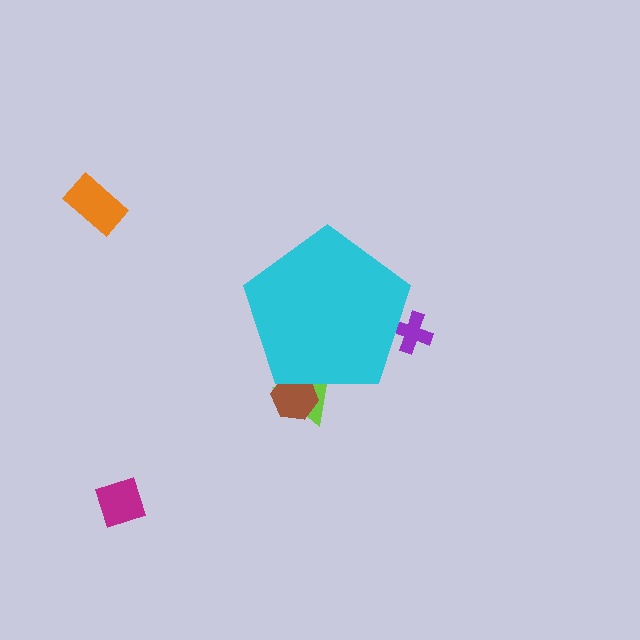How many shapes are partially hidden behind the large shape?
3 shapes are partially hidden.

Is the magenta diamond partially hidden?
No, the magenta diamond is fully visible.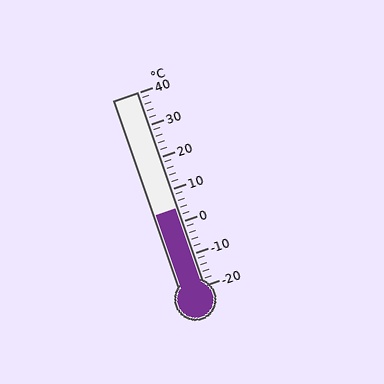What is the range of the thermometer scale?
The thermometer scale ranges from -20°C to 40°C.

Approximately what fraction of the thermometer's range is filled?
The thermometer is filled to approximately 40% of its range.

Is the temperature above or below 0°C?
The temperature is above 0°C.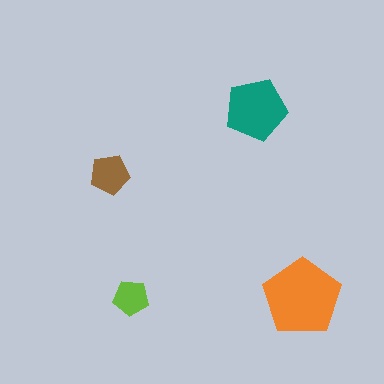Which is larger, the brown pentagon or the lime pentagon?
The brown one.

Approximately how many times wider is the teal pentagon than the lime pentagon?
About 1.5 times wider.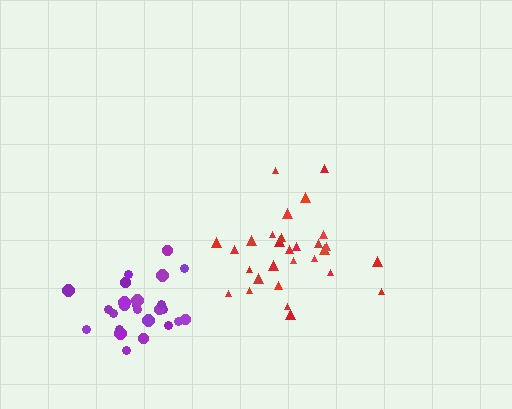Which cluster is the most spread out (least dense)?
Red.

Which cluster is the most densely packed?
Purple.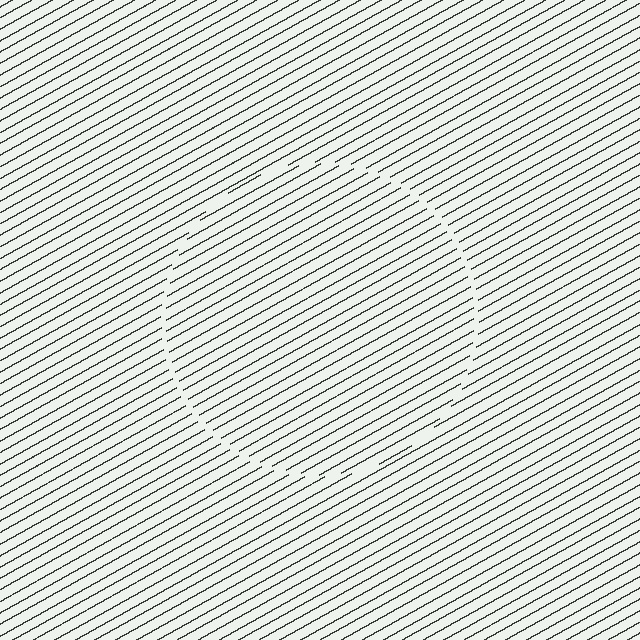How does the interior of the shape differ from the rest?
The interior of the shape contains the same grating, shifted by half a period — the contour is defined by the phase discontinuity where line-ends from the inner and outer gratings abut.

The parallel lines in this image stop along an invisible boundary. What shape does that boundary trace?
An illusory circle. The interior of the shape contains the same grating, shifted by half a period — the contour is defined by the phase discontinuity where line-ends from the inner and outer gratings abut.